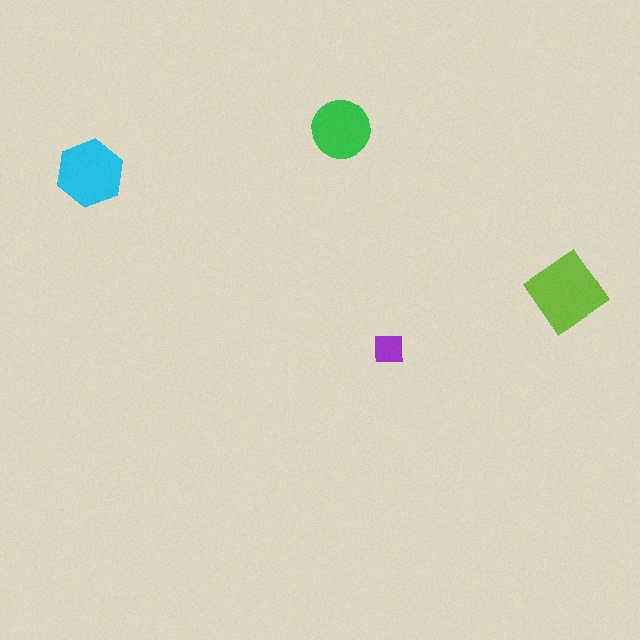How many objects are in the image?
There are 4 objects in the image.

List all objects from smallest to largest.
The purple square, the green circle, the cyan hexagon, the lime diamond.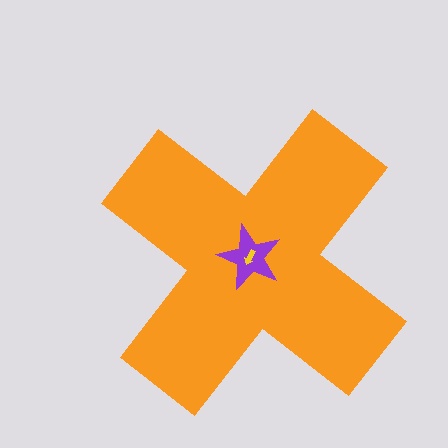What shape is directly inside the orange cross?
The purple star.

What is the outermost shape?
The orange cross.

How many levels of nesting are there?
3.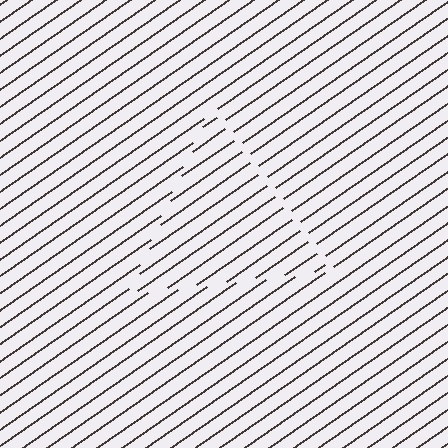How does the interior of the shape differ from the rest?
The interior of the shape contains the same grating, shifted by half a period — the contour is defined by the phase discontinuity where line-ends from the inner and outer gratings abut.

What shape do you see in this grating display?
An illusory triangle. The interior of the shape contains the same grating, shifted by half a period — the contour is defined by the phase discontinuity where line-ends from the inner and outer gratings abut.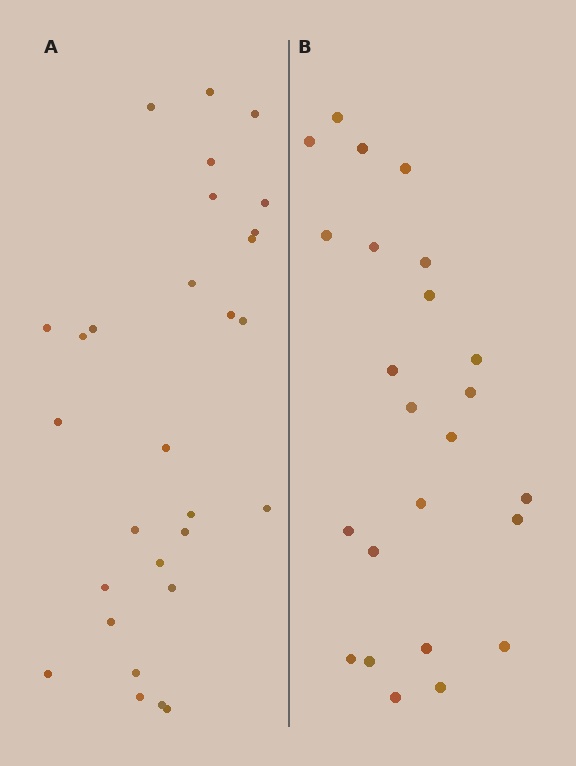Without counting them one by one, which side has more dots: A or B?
Region A (the left region) has more dots.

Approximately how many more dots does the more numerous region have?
Region A has about 5 more dots than region B.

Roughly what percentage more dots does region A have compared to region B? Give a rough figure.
About 20% more.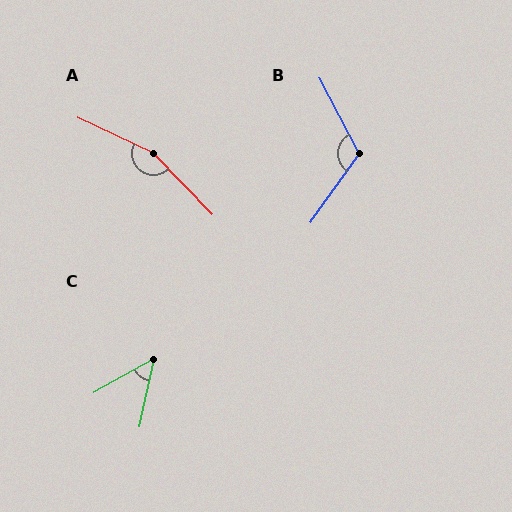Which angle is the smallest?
C, at approximately 48 degrees.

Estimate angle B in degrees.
Approximately 117 degrees.